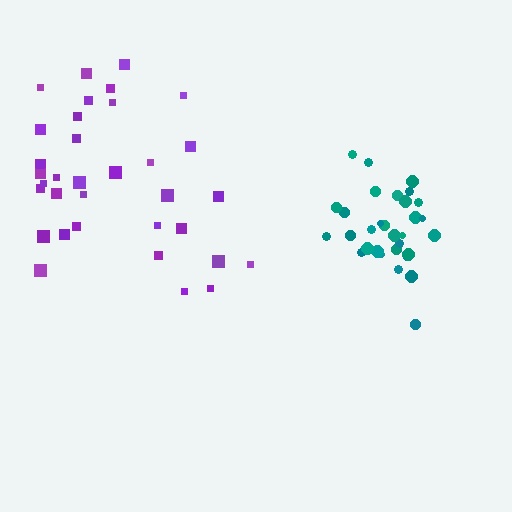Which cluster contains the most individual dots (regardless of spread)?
Purple (35).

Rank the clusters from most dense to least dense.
teal, purple.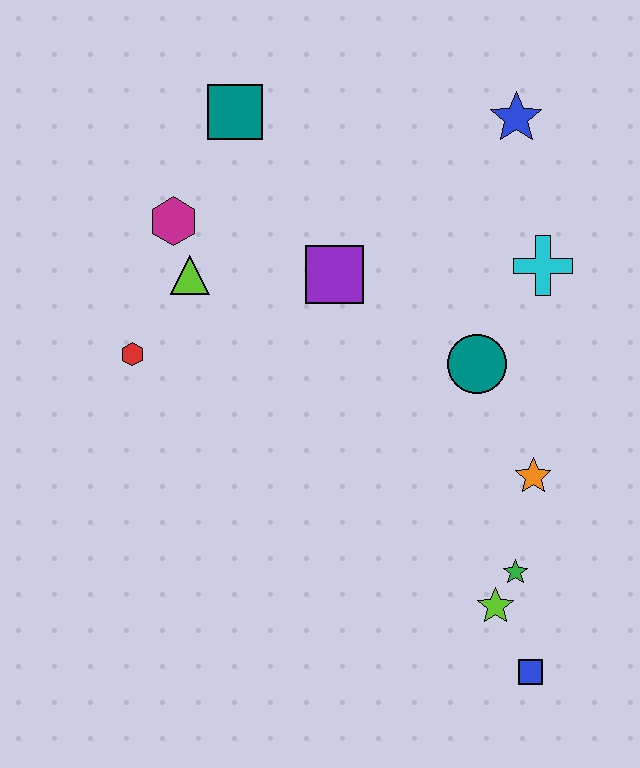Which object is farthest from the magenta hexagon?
The blue square is farthest from the magenta hexagon.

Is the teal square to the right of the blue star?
No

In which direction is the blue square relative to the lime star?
The blue square is below the lime star.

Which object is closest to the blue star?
The cyan cross is closest to the blue star.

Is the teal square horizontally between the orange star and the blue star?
No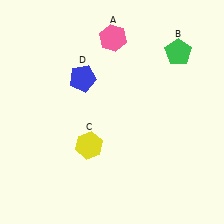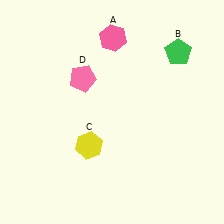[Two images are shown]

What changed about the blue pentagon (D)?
In Image 1, D is blue. In Image 2, it changed to pink.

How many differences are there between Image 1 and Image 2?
There is 1 difference between the two images.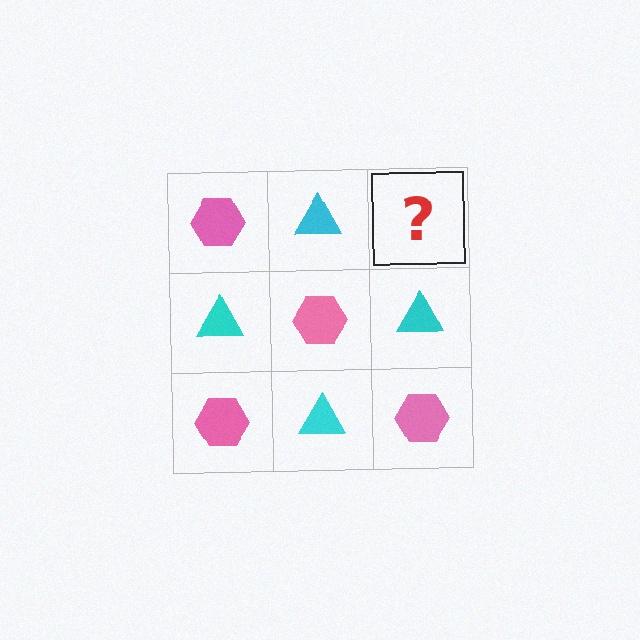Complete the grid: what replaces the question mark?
The question mark should be replaced with a pink hexagon.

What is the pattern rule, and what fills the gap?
The rule is that it alternates pink hexagon and cyan triangle in a checkerboard pattern. The gap should be filled with a pink hexagon.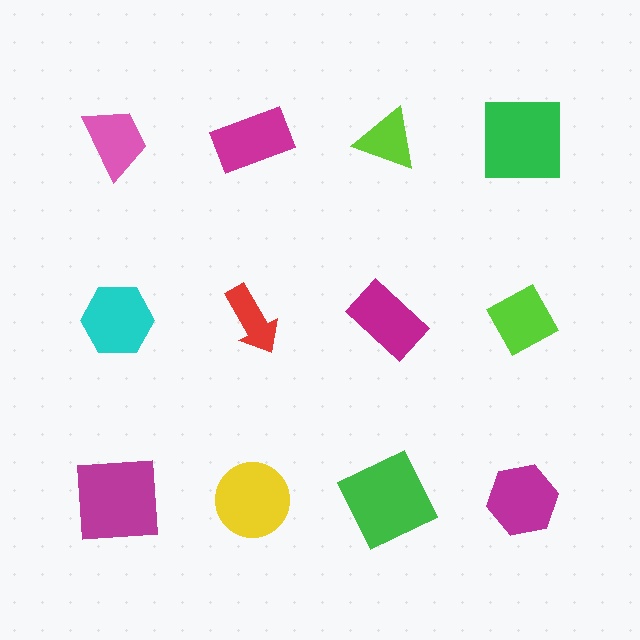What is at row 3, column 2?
A yellow circle.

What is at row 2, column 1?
A cyan hexagon.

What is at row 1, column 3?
A lime triangle.